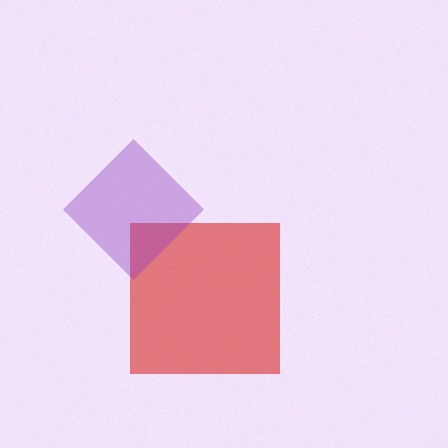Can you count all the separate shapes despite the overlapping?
Yes, there are 2 separate shapes.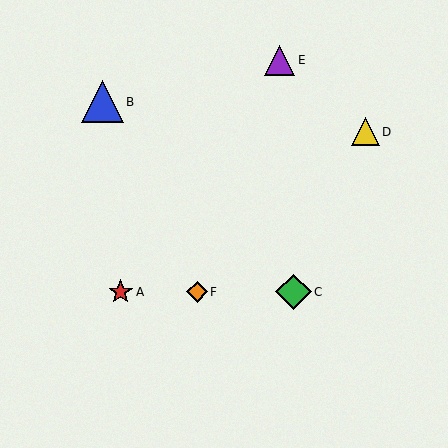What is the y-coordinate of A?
Object A is at y≈292.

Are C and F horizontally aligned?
Yes, both are at y≈292.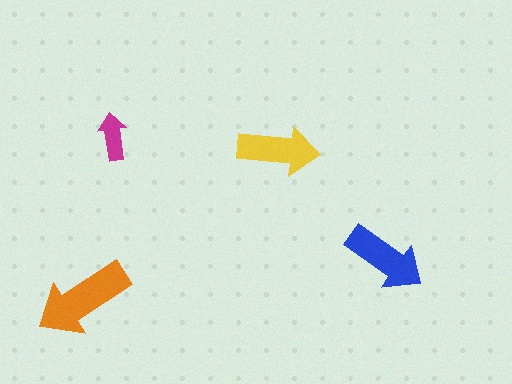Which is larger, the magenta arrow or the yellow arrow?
The yellow one.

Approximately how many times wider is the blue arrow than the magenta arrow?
About 2 times wider.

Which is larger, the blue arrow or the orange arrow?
The orange one.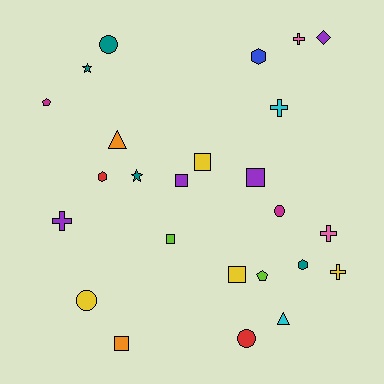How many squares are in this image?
There are 6 squares.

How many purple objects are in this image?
There are 4 purple objects.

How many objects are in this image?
There are 25 objects.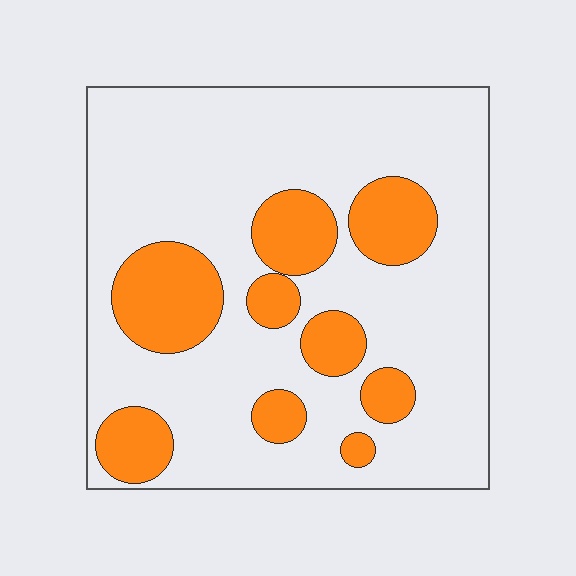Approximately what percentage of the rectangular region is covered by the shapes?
Approximately 25%.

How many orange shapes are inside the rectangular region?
9.